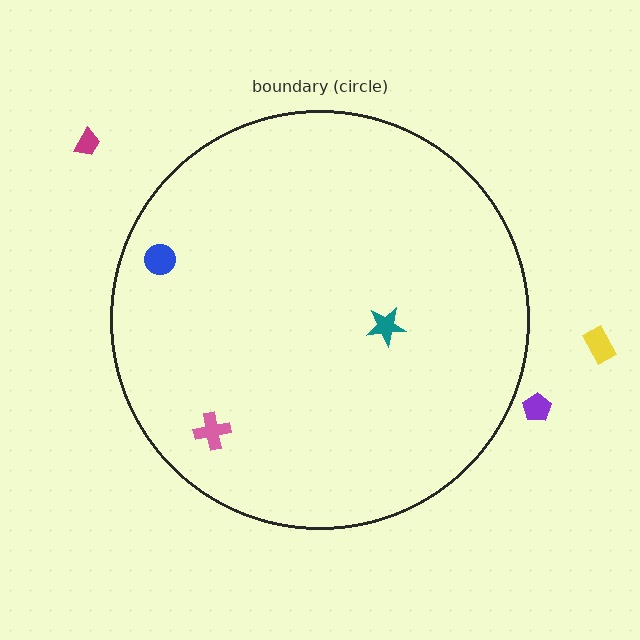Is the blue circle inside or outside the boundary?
Inside.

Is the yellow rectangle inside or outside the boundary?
Outside.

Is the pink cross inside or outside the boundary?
Inside.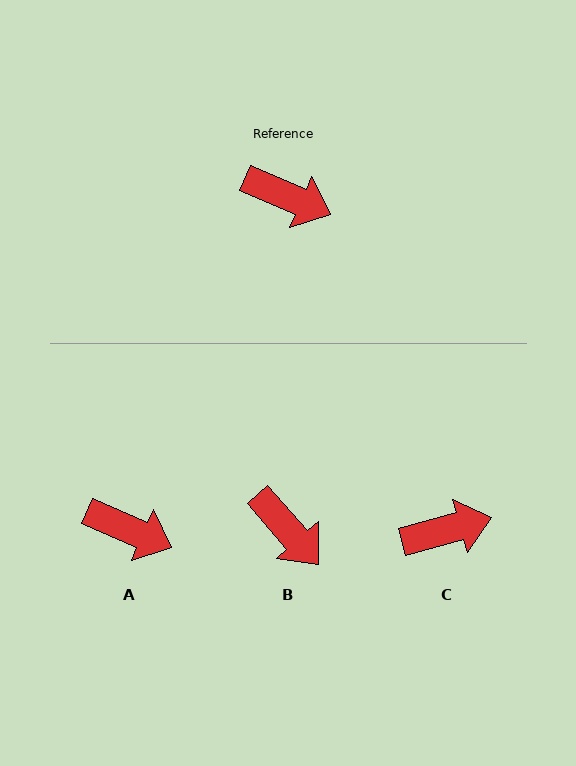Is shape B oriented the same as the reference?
No, it is off by about 26 degrees.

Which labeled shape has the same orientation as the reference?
A.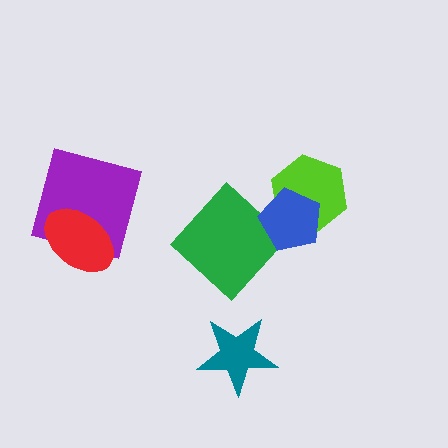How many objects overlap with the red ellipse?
1 object overlaps with the red ellipse.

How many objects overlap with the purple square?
1 object overlaps with the purple square.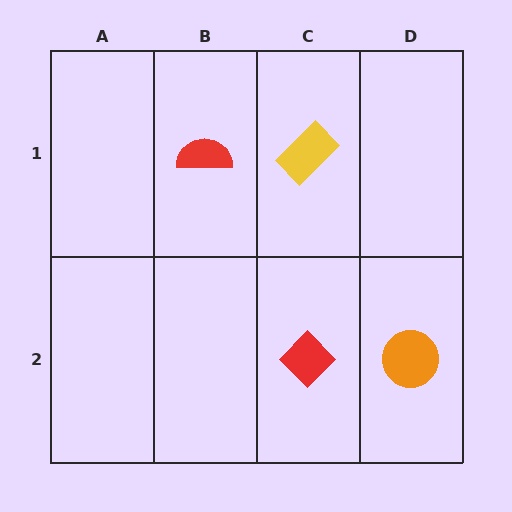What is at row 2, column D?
An orange circle.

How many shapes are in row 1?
2 shapes.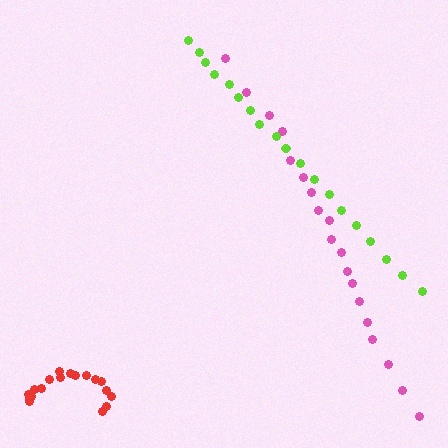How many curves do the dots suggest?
There are 3 distinct paths.